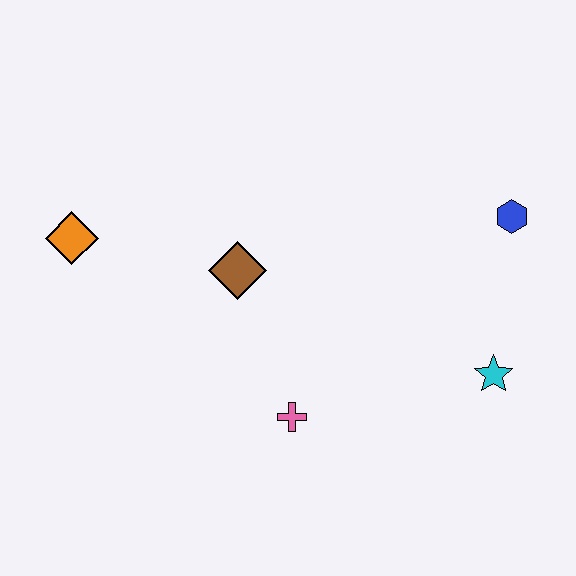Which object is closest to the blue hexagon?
The cyan star is closest to the blue hexagon.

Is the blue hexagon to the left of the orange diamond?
No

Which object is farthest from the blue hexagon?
The orange diamond is farthest from the blue hexagon.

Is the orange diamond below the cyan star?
No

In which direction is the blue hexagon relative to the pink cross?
The blue hexagon is to the right of the pink cross.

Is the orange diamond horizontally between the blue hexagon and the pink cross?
No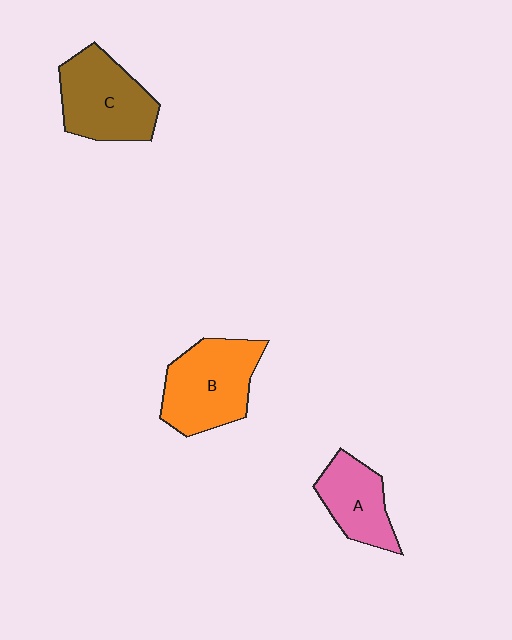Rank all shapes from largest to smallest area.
From largest to smallest: B (orange), C (brown), A (pink).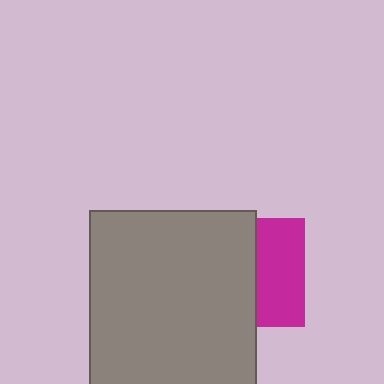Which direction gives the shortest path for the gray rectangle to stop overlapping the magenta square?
Moving left gives the shortest separation.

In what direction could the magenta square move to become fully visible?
The magenta square could move right. That would shift it out from behind the gray rectangle entirely.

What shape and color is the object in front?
The object in front is a gray rectangle.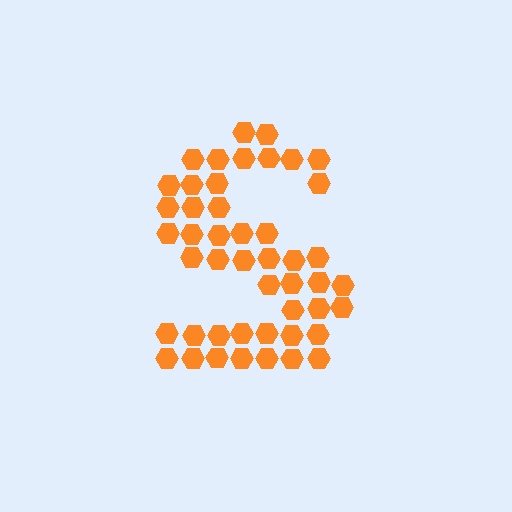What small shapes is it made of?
It is made of small hexagons.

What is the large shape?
The large shape is the letter S.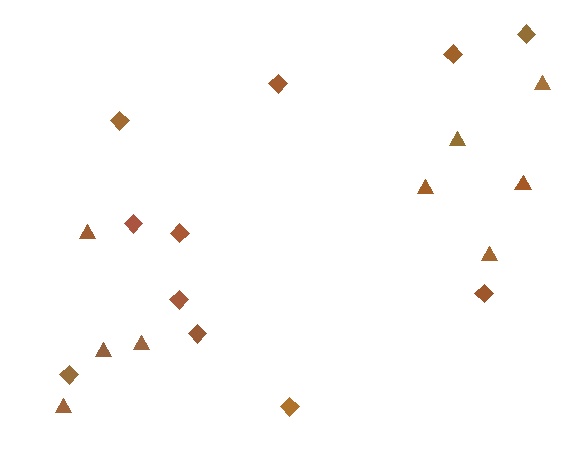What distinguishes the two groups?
There are 2 groups: one group of diamonds (11) and one group of triangles (9).